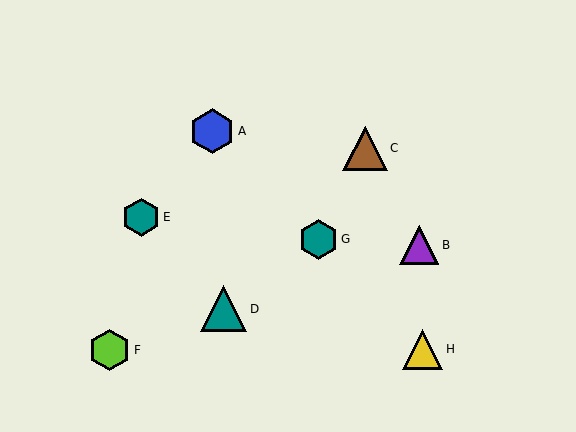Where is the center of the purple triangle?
The center of the purple triangle is at (419, 245).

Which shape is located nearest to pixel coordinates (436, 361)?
The yellow triangle (labeled H) at (422, 349) is nearest to that location.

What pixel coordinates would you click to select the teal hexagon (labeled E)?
Click at (141, 217) to select the teal hexagon E.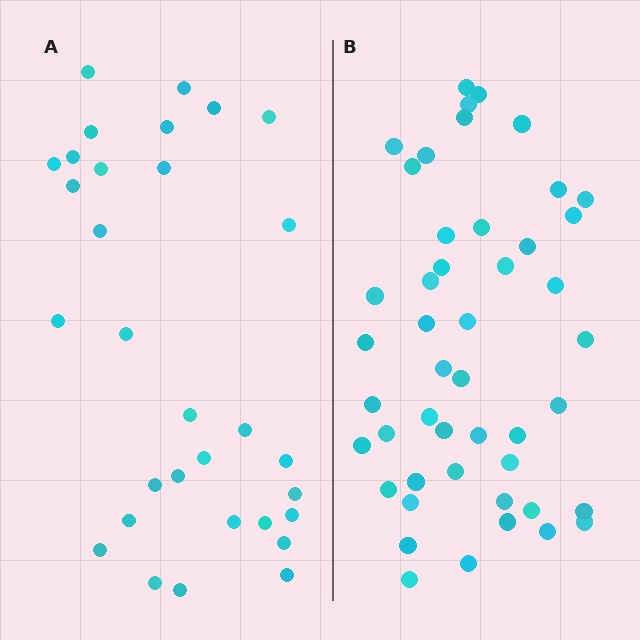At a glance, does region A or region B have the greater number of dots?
Region B (the right region) has more dots.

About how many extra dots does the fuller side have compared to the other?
Region B has approximately 15 more dots than region A.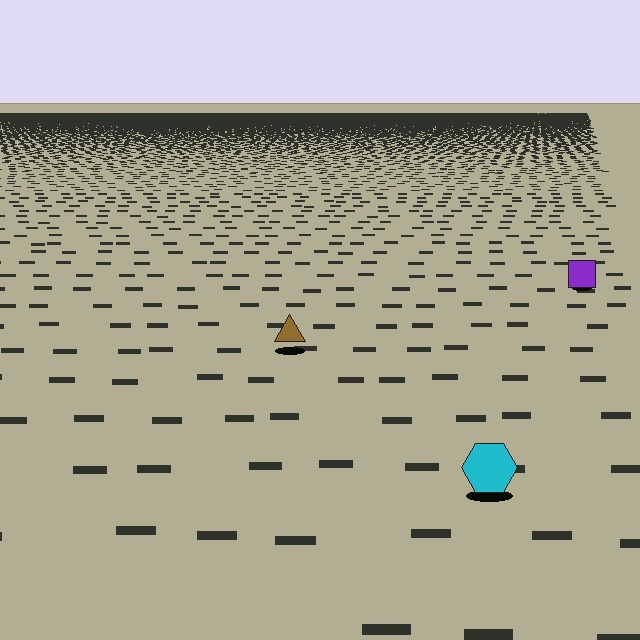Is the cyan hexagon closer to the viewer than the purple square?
Yes. The cyan hexagon is closer — you can tell from the texture gradient: the ground texture is coarser near it.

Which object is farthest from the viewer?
The purple square is farthest from the viewer. It appears smaller and the ground texture around it is denser.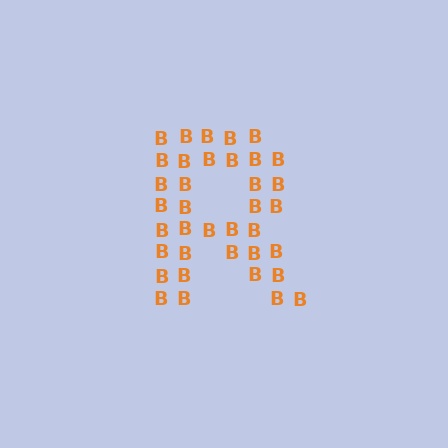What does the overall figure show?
The overall figure shows the letter R.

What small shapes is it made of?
It is made of small letter B's.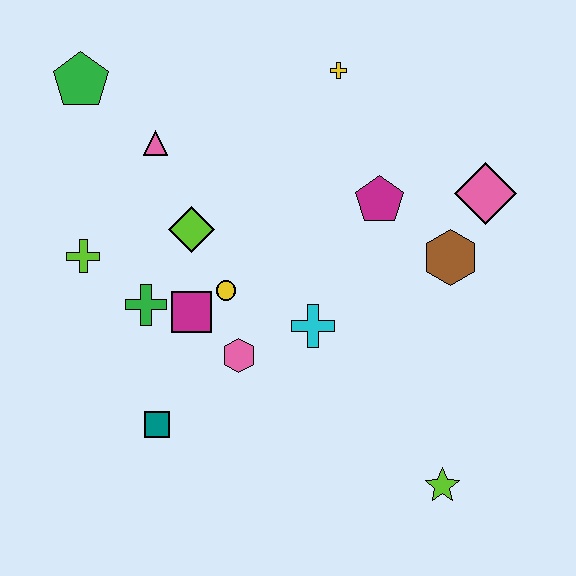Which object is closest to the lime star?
The cyan cross is closest to the lime star.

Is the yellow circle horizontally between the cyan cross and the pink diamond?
No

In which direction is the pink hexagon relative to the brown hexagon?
The pink hexagon is to the left of the brown hexagon.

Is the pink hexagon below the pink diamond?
Yes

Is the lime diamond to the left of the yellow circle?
Yes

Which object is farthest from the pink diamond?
The green pentagon is farthest from the pink diamond.